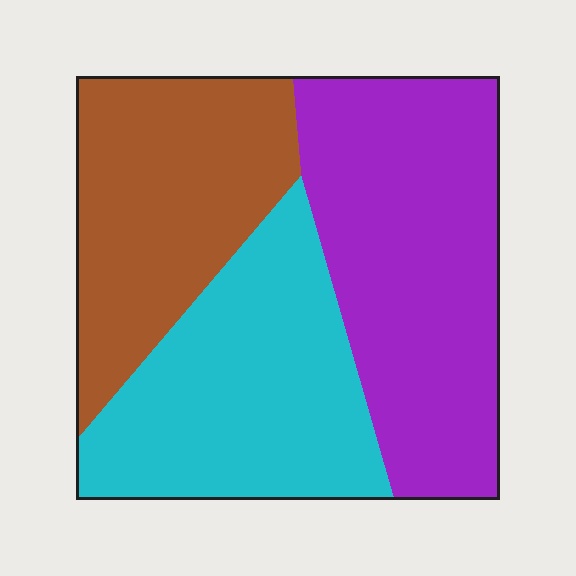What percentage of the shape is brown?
Brown takes up about one quarter (1/4) of the shape.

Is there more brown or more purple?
Purple.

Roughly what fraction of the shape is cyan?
Cyan covers 32% of the shape.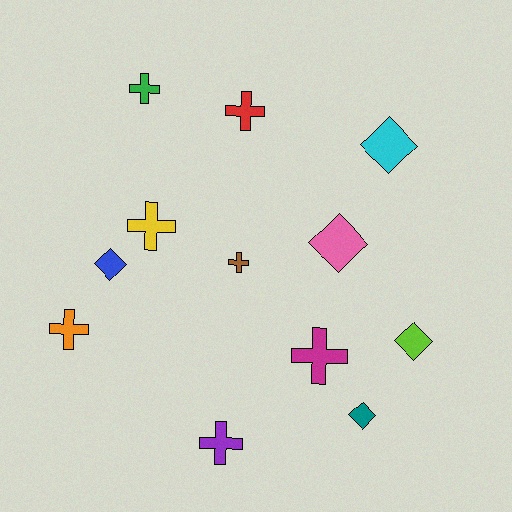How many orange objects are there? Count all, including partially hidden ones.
There is 1 orange object.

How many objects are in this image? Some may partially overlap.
There are 12 objects.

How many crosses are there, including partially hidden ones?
There are 7 crosses.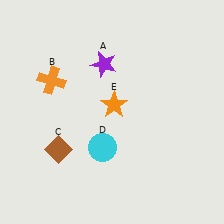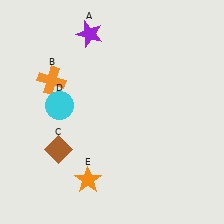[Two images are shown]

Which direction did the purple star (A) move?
The purple star (A) moved up.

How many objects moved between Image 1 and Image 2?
3 objects moved between the two images.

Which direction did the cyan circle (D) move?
The cyan circle (D) moved left.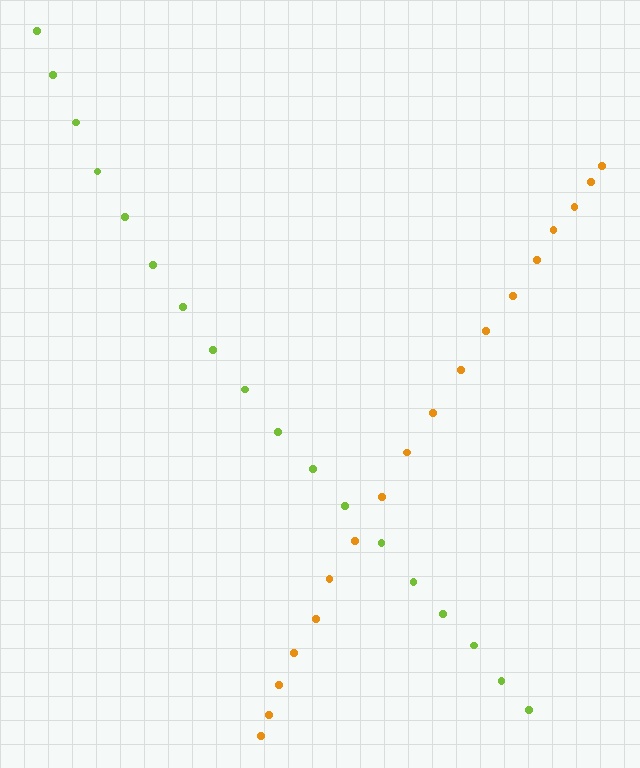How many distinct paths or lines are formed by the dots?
There are 2 distinct paths.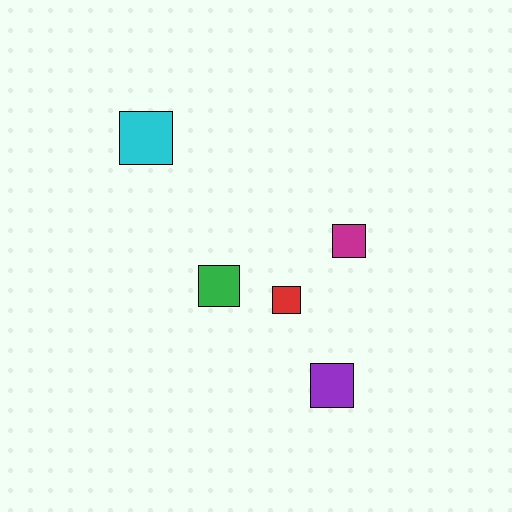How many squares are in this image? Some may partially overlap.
There are 5 squares.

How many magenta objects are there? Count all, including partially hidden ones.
There is 1 magenta object.